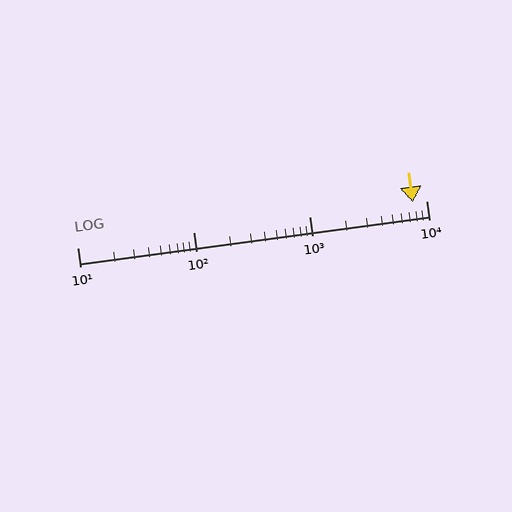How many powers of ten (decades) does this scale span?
The scale spans 3 decades, from 10 to 10000.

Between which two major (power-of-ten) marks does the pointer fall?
The pointer is between 1000 and 10000.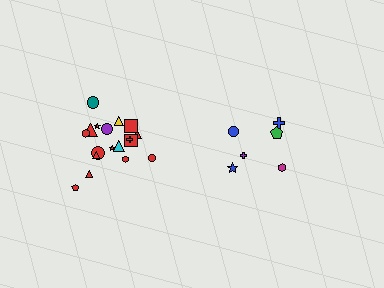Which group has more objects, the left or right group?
The left group.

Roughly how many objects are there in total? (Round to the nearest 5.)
Roughly 25 objects in total.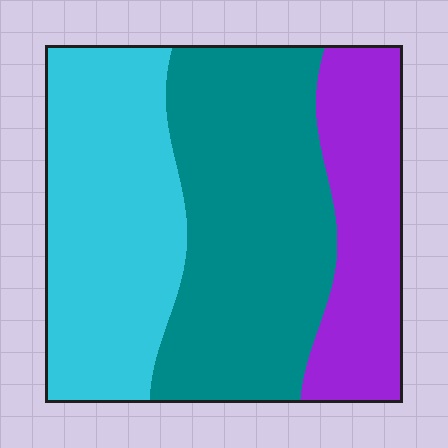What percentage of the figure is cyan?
Cyan covers roughly 35% of the figure.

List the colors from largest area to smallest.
From largest to smallest: teal, cyan, purple.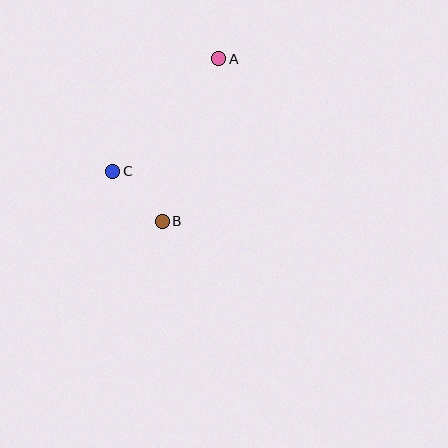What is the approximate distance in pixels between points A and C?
The distance between A and C is approximately 154 pixels.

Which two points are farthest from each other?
Points A and B are farthest from each other.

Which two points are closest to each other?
Points B and C are closest to each other.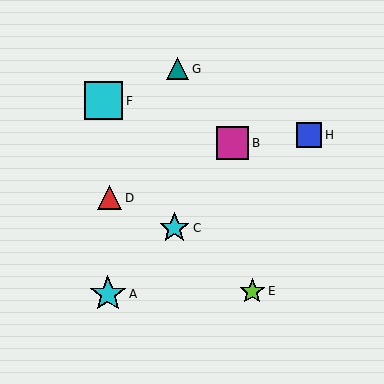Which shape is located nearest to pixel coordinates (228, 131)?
The magenta square (labeled B) at (232, 143) is nearest to that location.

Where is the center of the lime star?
The center of the lime star is at (252, 291).